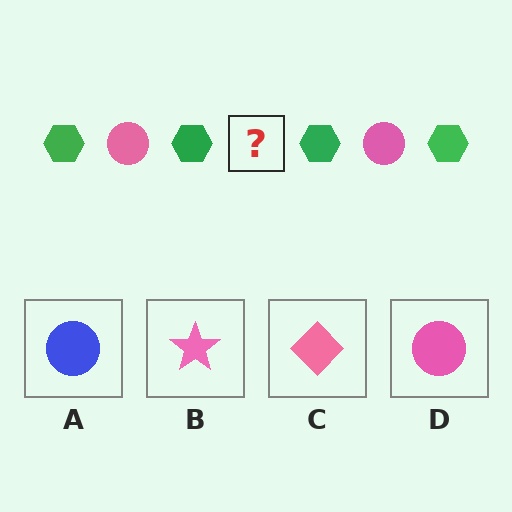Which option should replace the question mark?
Option D.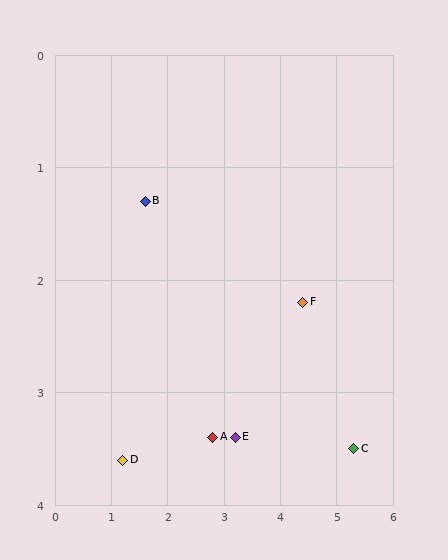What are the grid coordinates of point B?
Point B is at approximately (1.6, 1.3).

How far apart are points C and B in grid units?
Points C and B are about 4.3 grid units apart.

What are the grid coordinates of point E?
Point E is at approximately (3.2, 3.4).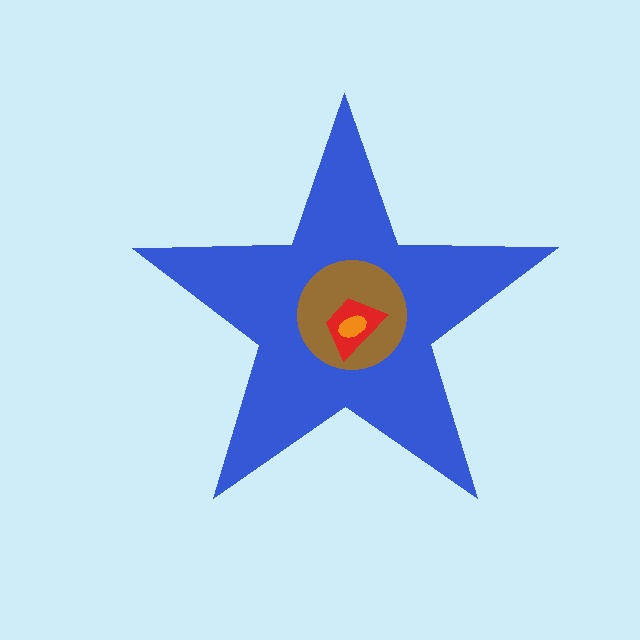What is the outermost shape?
The blue star.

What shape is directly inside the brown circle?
The red trapezoid.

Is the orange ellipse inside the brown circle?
Yes.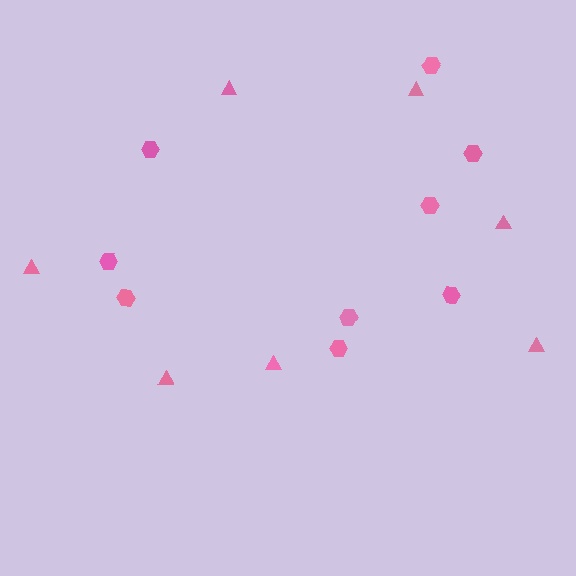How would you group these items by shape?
There are 2 groups: one group of hexagons (9) and one group of triangles (7).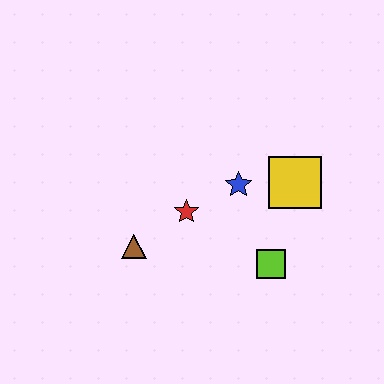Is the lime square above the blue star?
No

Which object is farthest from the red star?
The yellow square is farthest from the red star.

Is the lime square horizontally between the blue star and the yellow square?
Yes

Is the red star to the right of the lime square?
No